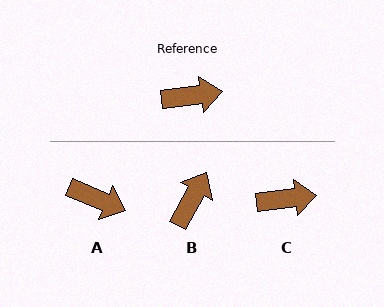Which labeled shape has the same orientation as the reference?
C.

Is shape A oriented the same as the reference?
No, it is off by about 30 degrees.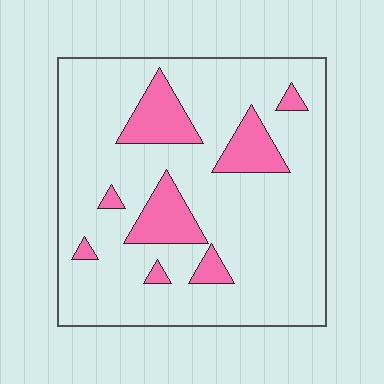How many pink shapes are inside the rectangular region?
8.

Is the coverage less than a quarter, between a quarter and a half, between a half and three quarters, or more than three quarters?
Less than a quarter.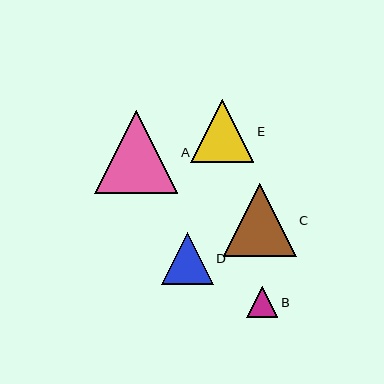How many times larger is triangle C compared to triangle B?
Triangle C is approximately 2.3 times the size of triangle B.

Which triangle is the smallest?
Triangle B is the smallest with a size of approximately 31 pixels.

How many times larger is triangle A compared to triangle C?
Triangle A is approximately 1.1 times the size of triangle C.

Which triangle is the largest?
Triangle A is the largest with a size of approximately 83 pixels.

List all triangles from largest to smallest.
From largest to smallest: A, C, E, D, B.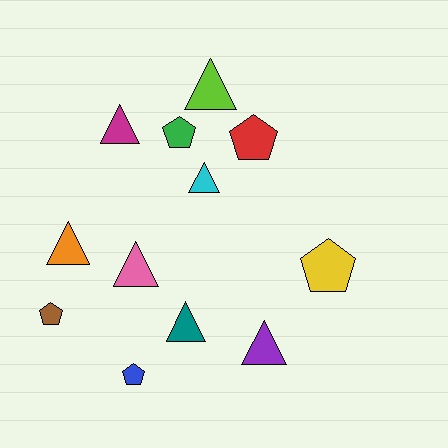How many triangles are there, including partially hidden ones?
There are 7 triangles.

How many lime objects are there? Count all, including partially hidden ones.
There is 1 lime object.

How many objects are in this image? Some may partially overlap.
There are 12 objects.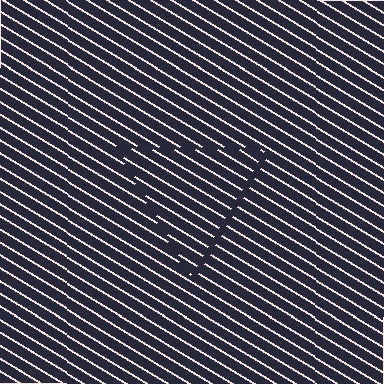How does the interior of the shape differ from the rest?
The interior of the shape contains the same grating, shifted by half a period — the contour is defined by the phase discontinuity where line-ends from the inner and outer gratings abut.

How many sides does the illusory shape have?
3 sides — the line-ends trace a triangle.